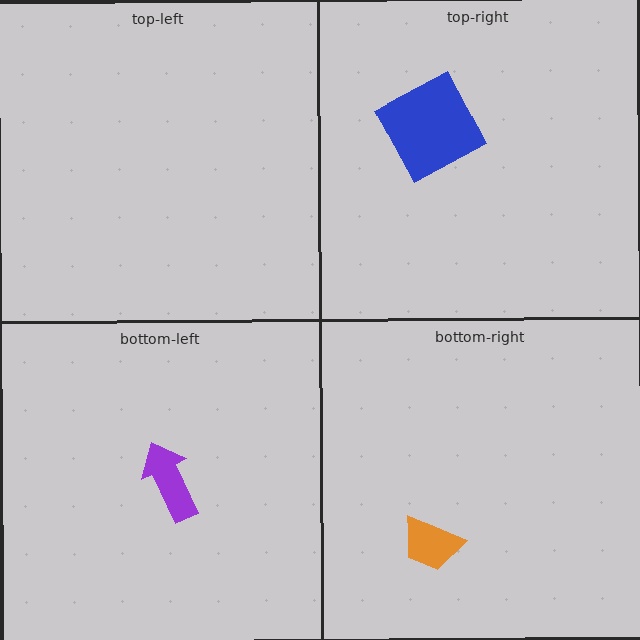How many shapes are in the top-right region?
1.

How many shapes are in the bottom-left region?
1.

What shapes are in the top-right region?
The blue square.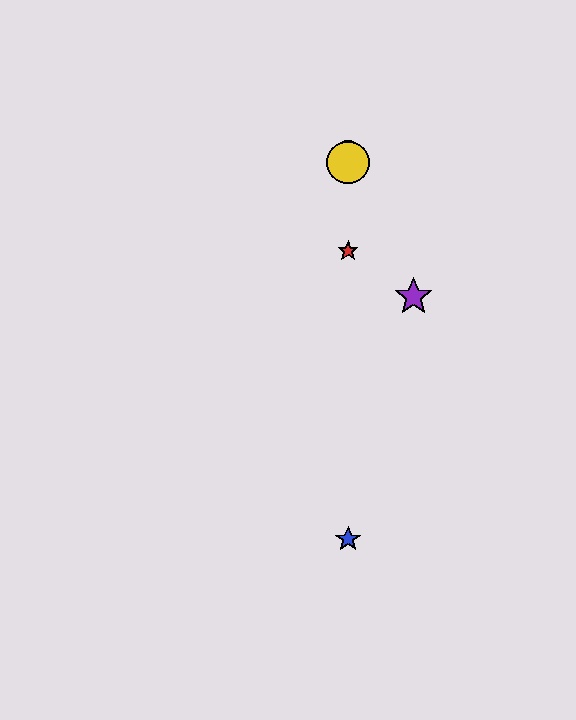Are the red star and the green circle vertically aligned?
Yes, both are at x≈348.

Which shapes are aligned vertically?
The red star, the blue star, the green circle, the yellow circle are aligned vertically.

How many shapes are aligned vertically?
4 shapes (the red star, the blue star, the green circle, the yellow circle) are aligned vertically.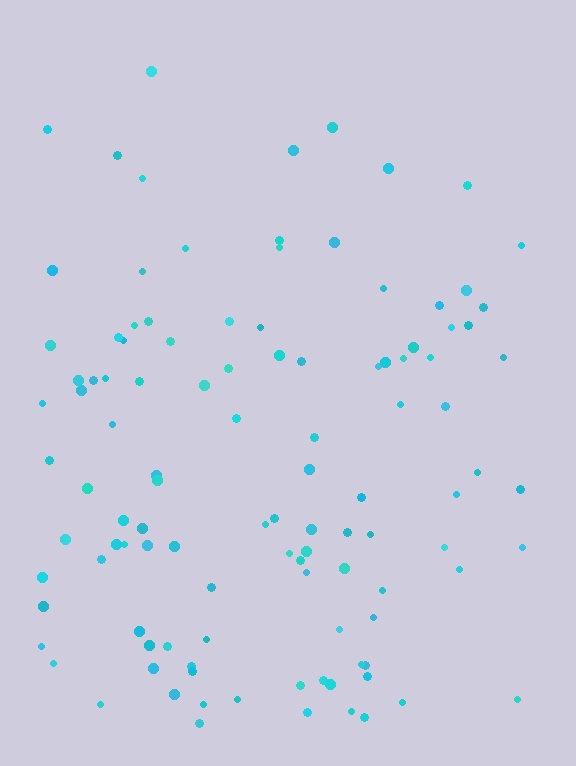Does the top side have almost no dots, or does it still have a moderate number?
Still a moderate number, just noticeably fewer than the bottom.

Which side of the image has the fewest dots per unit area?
The top.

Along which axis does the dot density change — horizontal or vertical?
Vertical.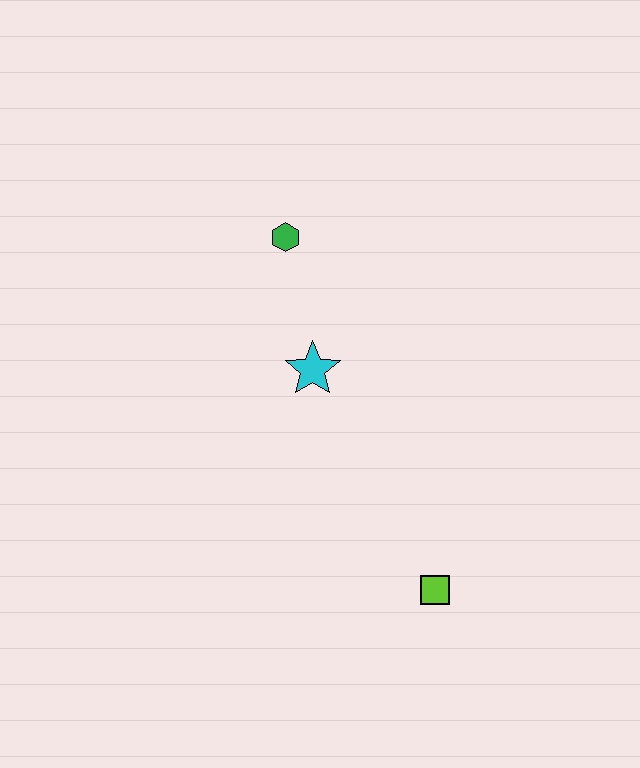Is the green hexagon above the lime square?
Yes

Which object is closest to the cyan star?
The green hexagon is closest to the cyan star.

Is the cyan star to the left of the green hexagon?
No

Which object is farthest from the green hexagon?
The lime square is farthest from the green hexagon.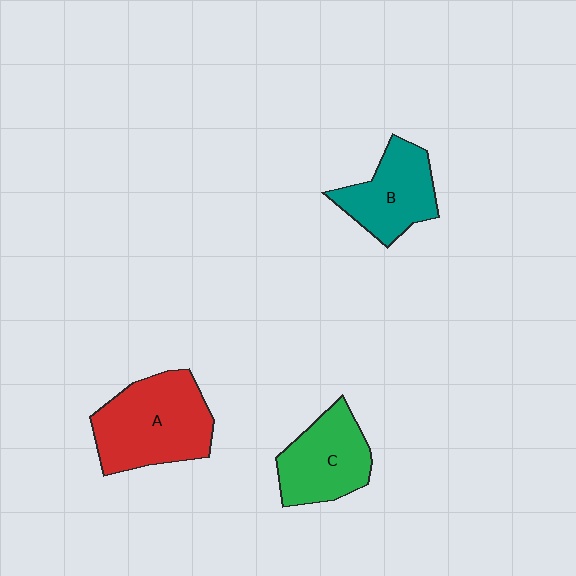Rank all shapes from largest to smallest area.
From largest to smallest: A (red), C (green), B (teal).